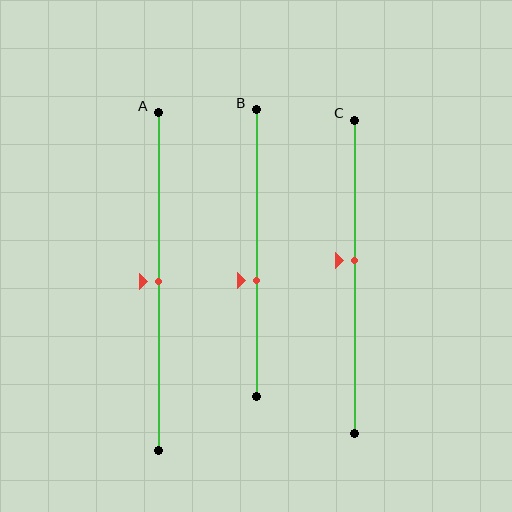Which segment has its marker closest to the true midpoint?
Segment A has its marker closest to the true midpoint.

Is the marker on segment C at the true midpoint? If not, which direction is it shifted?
No, the marker on segment C is shifted upward by about 5% of the segment length.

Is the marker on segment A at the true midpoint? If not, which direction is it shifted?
Yes, the marker on segment A is at the true midpoint.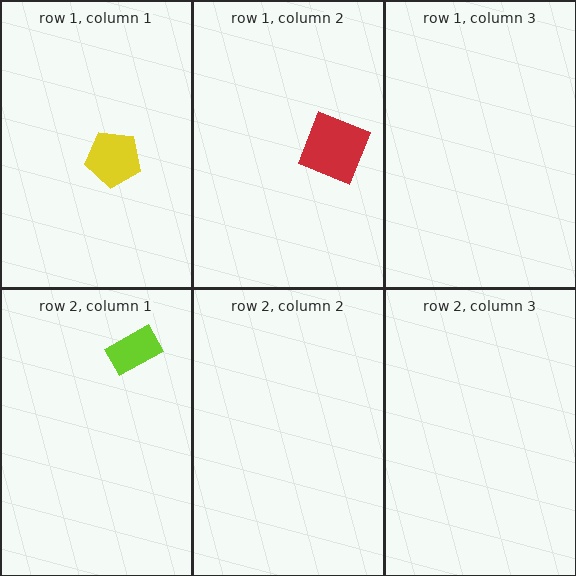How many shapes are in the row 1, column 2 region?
1.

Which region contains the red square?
The row 1, column 2 region.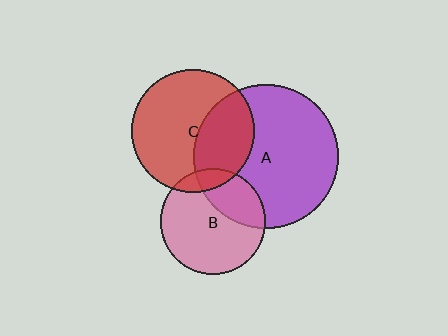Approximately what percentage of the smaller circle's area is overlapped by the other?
Approximately 30%.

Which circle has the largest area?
Circle A (purple).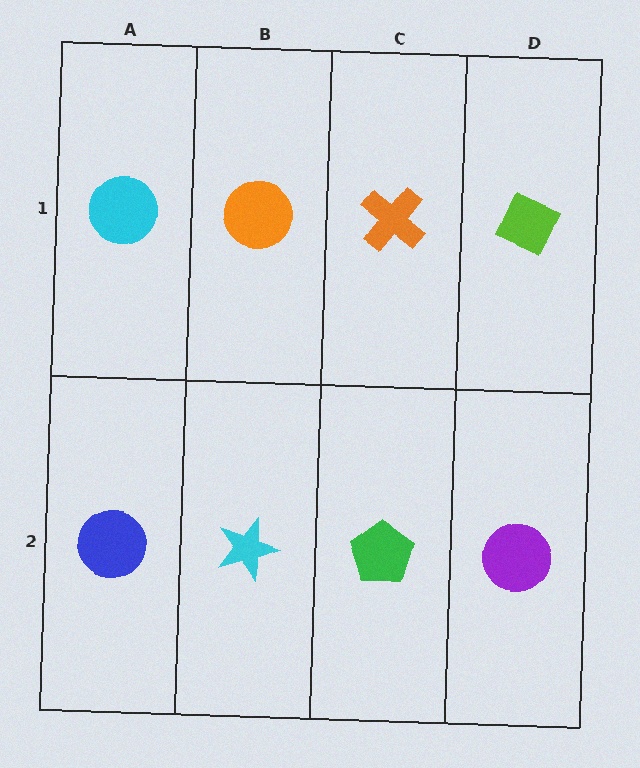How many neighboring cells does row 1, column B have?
3.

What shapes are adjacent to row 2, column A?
A cyan circle (row 1, column A), a cyan star (row 2, column B).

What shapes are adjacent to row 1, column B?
A cyan star (row 2, column B), a cyan circle (row 1, column A), an orange cross (row 1, column C).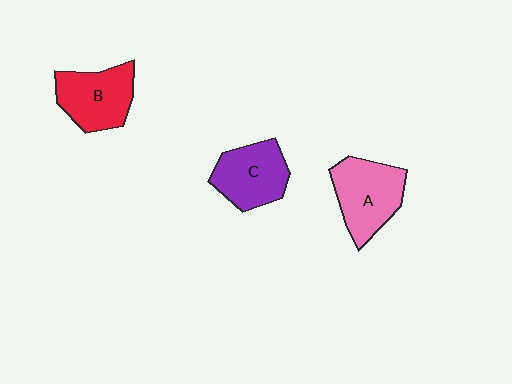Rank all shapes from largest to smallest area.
From largest to smallest: A (pink), B (red), C (purple).